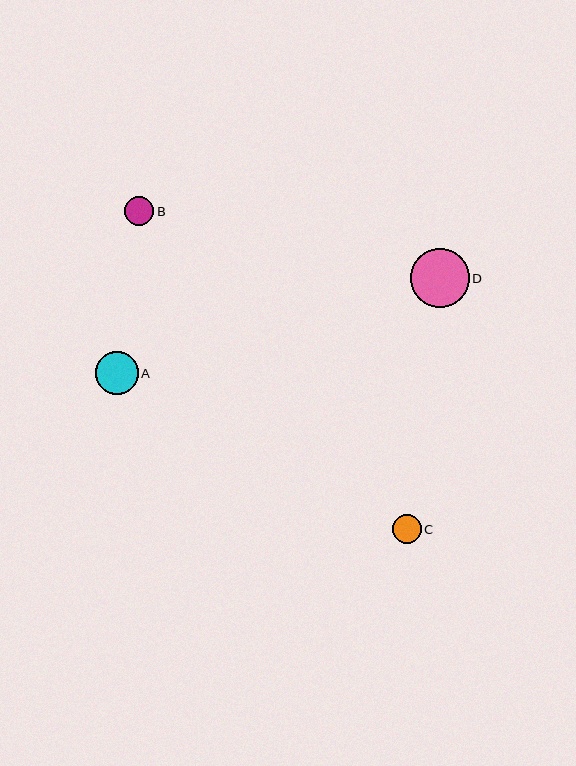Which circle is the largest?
Circle D is the largest with a size of approximately 59 pixels.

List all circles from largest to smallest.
From largest to smallest: D, A, B, C.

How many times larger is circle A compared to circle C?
Circle A is approximately 1.5 times the size of circle C.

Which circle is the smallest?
Circle C is the smallest with a size of approximately 28 pixels.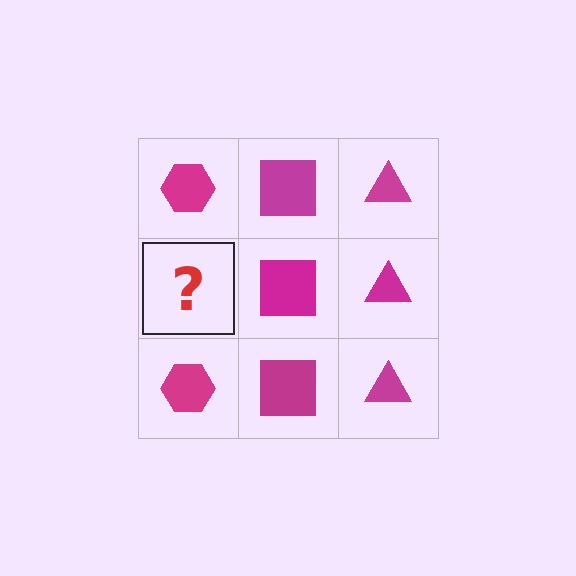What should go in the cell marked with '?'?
The missing cell should contain a magenta hexagon.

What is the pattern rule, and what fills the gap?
The rule is that each column has a consistent shape. The gap should be filled with a magenta hexagon.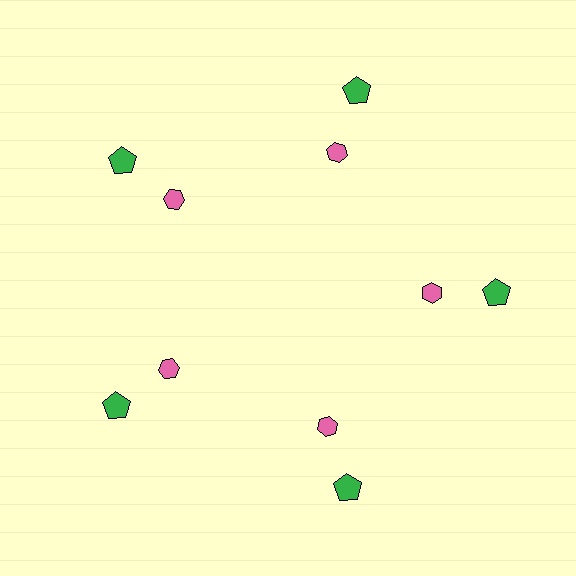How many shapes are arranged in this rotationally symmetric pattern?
There are 10 shapes, arranged in 5 groups of 2.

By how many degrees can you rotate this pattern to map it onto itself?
The pattern maps onto itself every 72 degrees of rotation.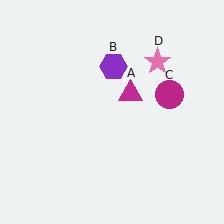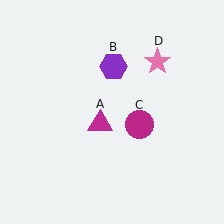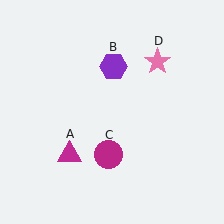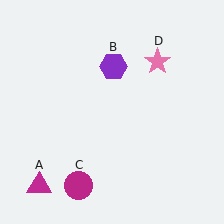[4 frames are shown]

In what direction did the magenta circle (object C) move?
The magenta circle (object C) moved down and to the left.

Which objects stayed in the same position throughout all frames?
Purple hexagon (object B) and pink star (object D) remained stationary.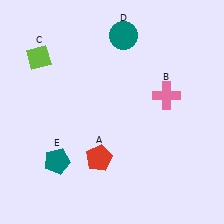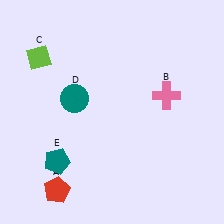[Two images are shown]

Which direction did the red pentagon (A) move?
The red pentagon (A) moved left.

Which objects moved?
The objects that moved are: the red pentagon (A), the teal circle (D).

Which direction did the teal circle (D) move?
The teal circle (D) moved down.